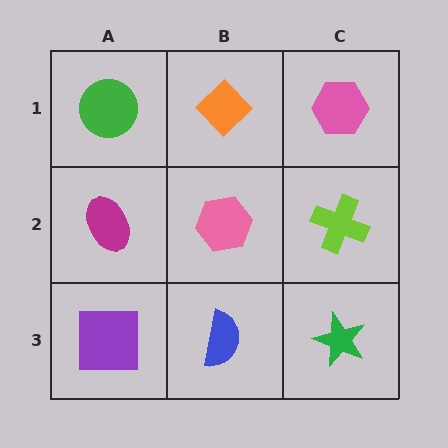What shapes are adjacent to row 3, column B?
A pink hexagon (row 2, column B), a purple square (row 3, column A), a green star (row 3, column C).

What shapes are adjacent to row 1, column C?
A lime cross (row 2, column C), an orange diamond (row 1, column B).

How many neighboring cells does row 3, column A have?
2.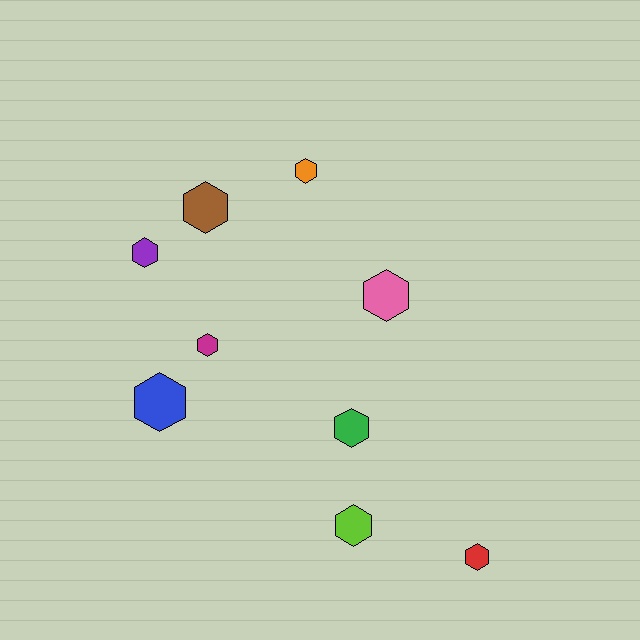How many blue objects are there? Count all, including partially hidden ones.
There is 1 blue object.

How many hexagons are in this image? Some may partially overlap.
There are 9 hexagons.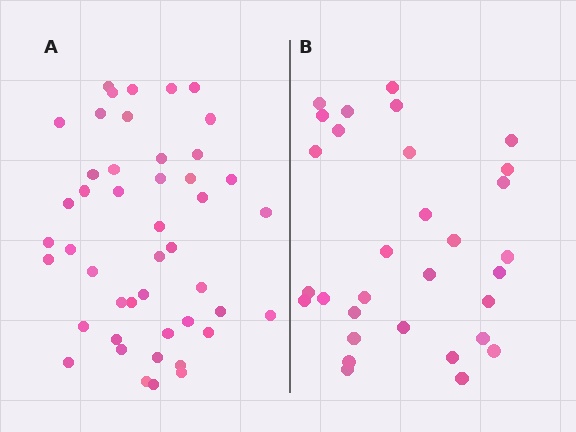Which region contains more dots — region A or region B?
Region A (the left region) has more dots.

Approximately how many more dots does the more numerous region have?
Region A has approximately 15 more dots than region B.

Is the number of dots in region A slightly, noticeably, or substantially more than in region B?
Region A has substantially more. The ratio is roughly 1.5 to 1.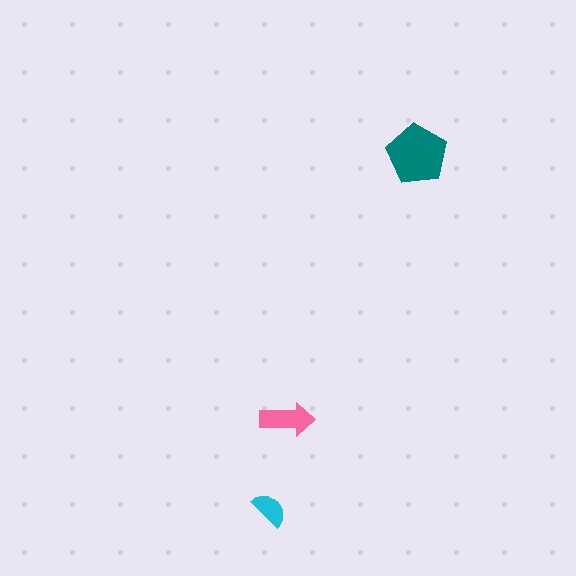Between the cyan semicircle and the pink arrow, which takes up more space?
The pink arrow.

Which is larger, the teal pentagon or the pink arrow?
The teal pentagon.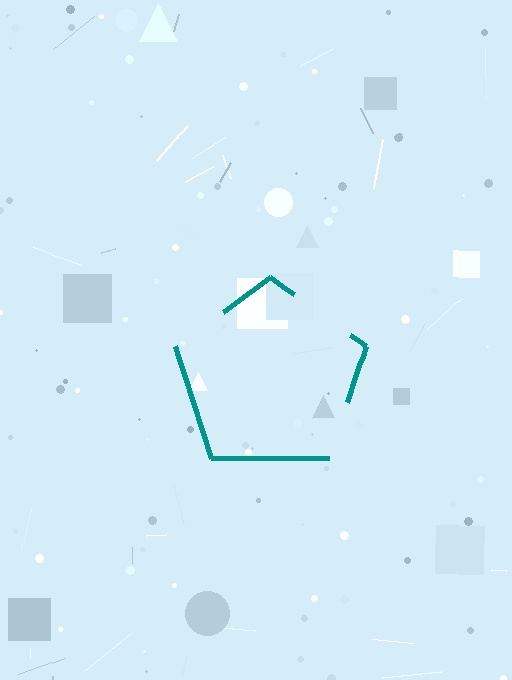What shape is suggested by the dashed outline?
The dashed outline suggests a pentagon.